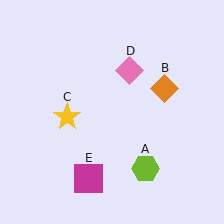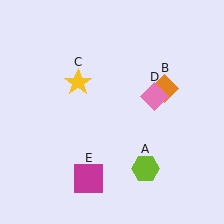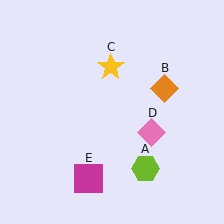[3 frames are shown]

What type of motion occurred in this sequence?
The yellow star (object C), pink diamond (object D) rotated clockwise around the center of the scene.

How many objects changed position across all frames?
2 objects changed position: yellow star (object C), pink diamond (object D).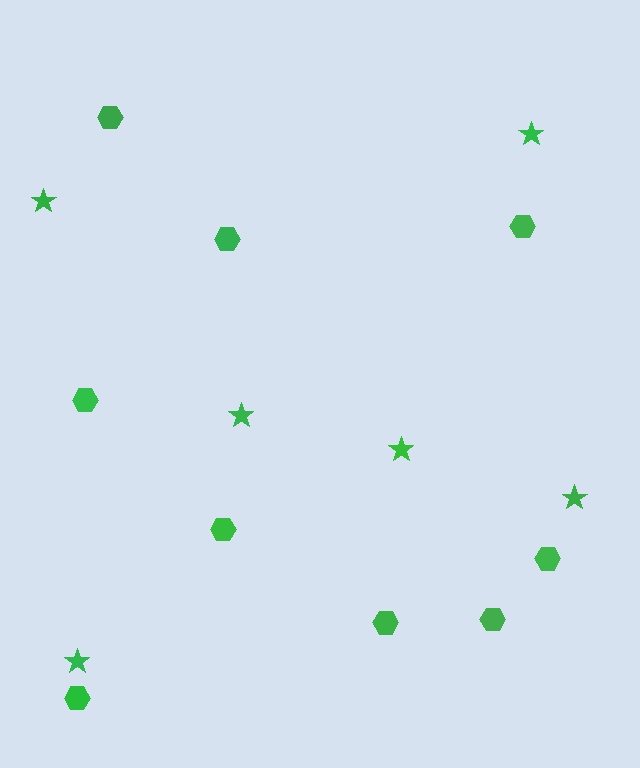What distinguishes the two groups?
There are 2 groups: one group of stars (6) and one group of hexagons (9).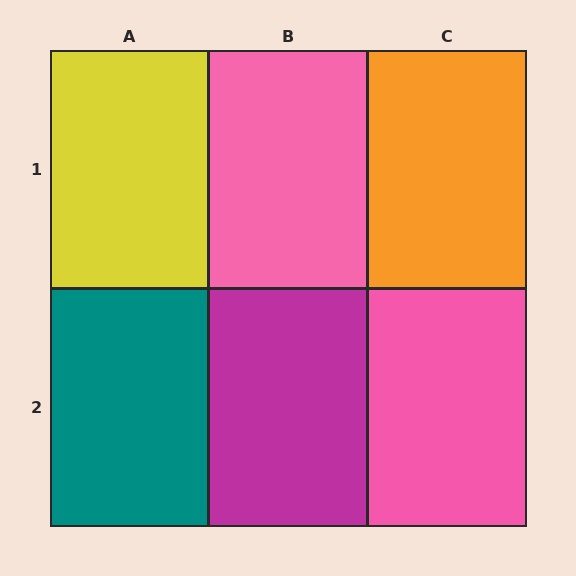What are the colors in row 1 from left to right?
Yellow, pink, orange.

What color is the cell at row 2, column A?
Teal.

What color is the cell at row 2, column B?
Magenta.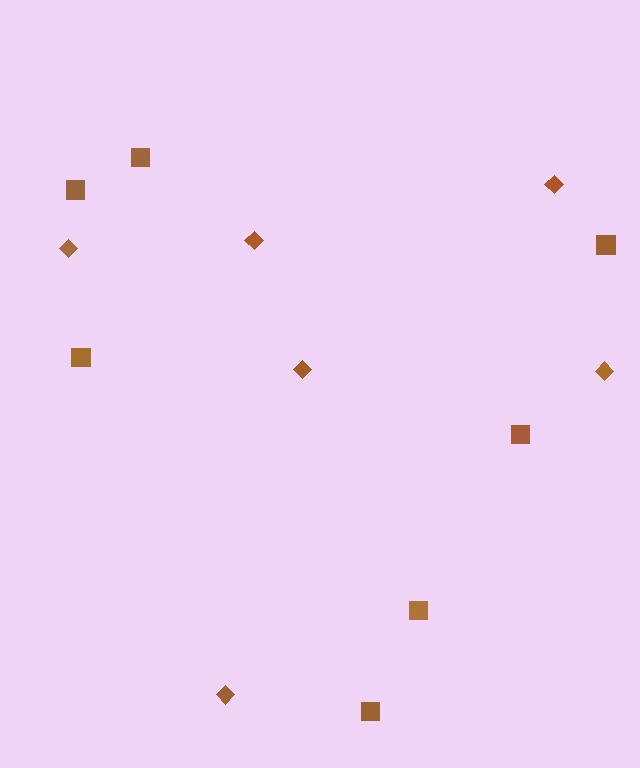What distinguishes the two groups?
There are 2 groups: one group of squares (7) and one group of diamonds (6).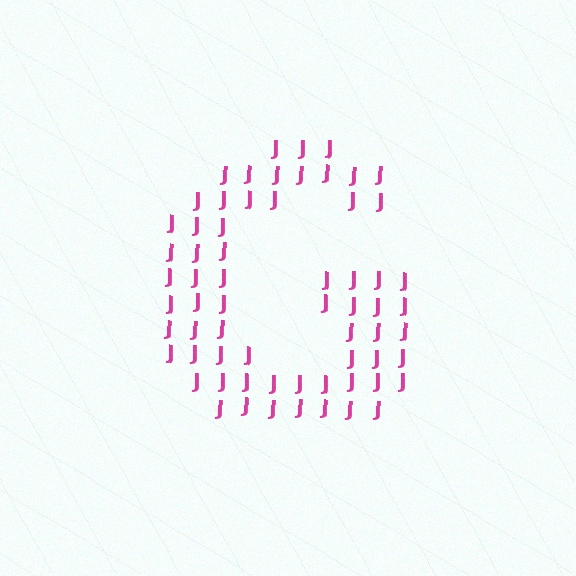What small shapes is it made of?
It is made of small letter J's.